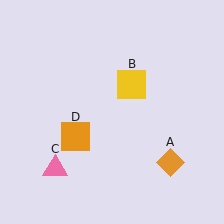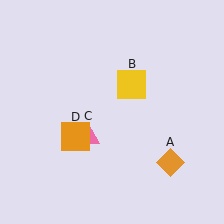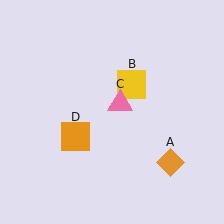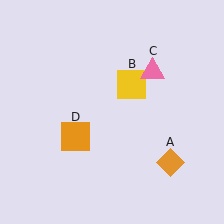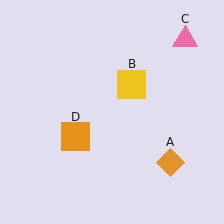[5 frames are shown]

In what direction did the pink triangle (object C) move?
The pink triangle (object C) moved up and to the right.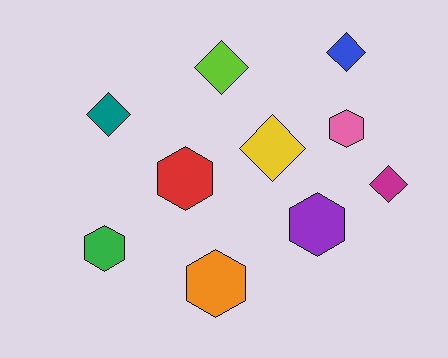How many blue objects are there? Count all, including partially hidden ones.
There is 1 blue object.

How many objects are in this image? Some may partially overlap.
There are 10 objects.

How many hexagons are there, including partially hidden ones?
There are 5 hexagons.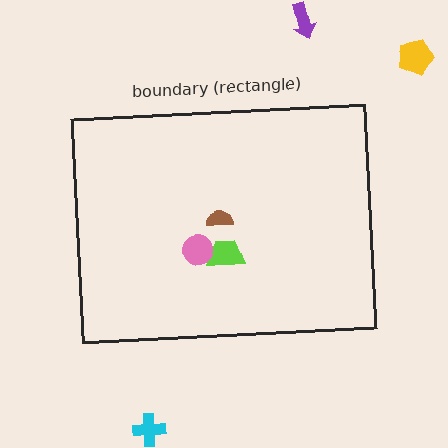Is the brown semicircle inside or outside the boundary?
Inside.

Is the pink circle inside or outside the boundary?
Inside.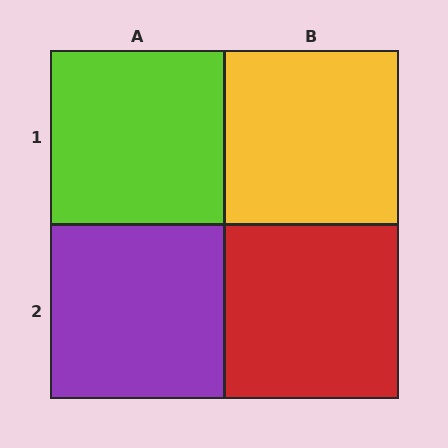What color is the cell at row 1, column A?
Lime.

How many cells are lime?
1 cell is lime.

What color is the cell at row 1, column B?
Yellow.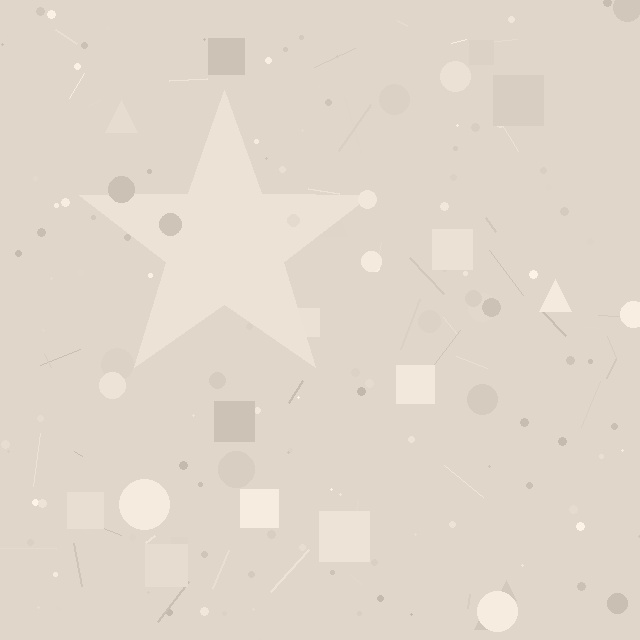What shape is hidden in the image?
A star is hidden in the image.